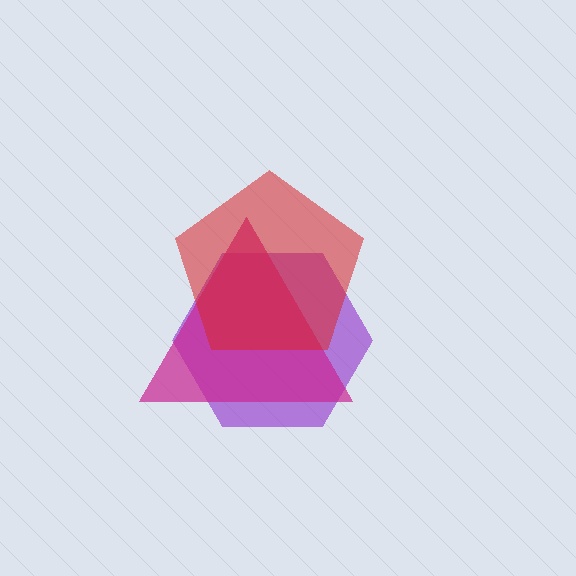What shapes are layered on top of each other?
The layered shapes are: a purple hexagon, a magenta triangle, a red pentagon.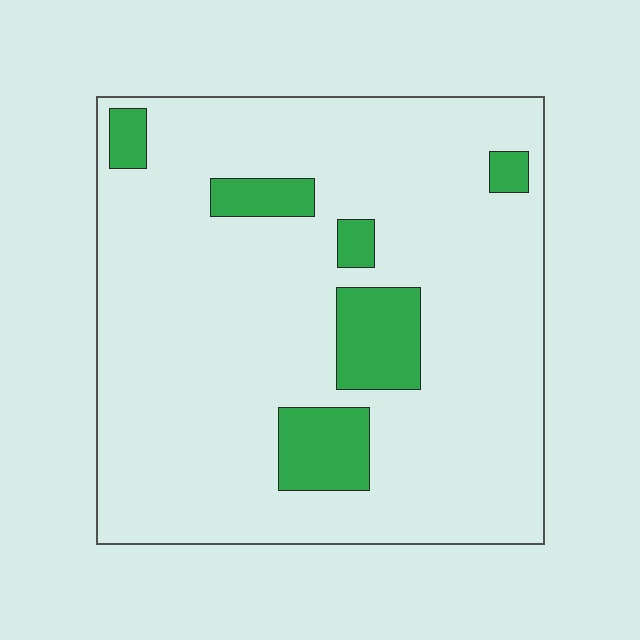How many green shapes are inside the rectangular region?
6.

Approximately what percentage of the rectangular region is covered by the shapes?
Approximately 15%.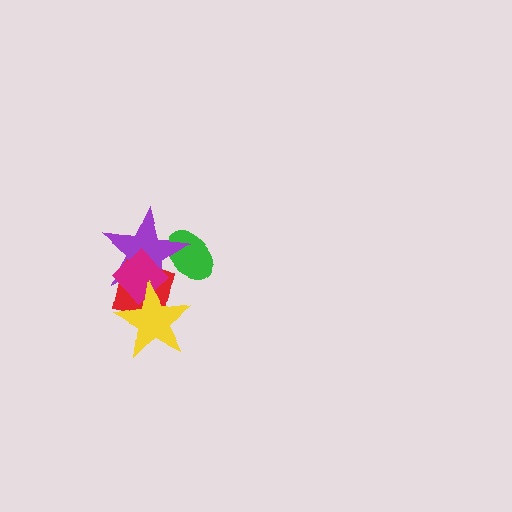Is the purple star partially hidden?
Yes, it is partially covered by another shape.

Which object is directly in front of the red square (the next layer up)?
The magenta diamond is directly in front of the red square.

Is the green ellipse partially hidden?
Yes, it is partially covered by another shape.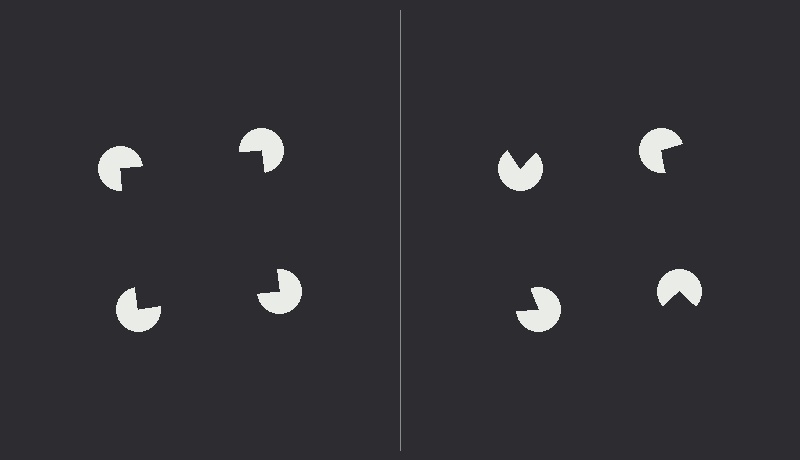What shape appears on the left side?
An illusory square.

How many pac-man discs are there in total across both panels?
8 — 4 on each side.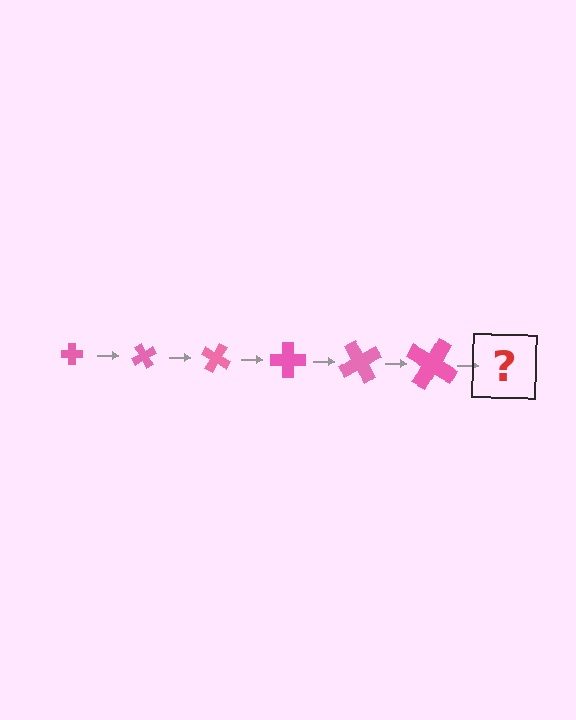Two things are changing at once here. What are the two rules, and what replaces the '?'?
The two rules are that the cross grows larger each step and it rotates 60 degrees each step. The '?' should be a cross, larger than the previous one and rotated 360 degrees from the start.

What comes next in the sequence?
The next element should be a cross, larger than the previous one and rotated 360 degrees from the start.